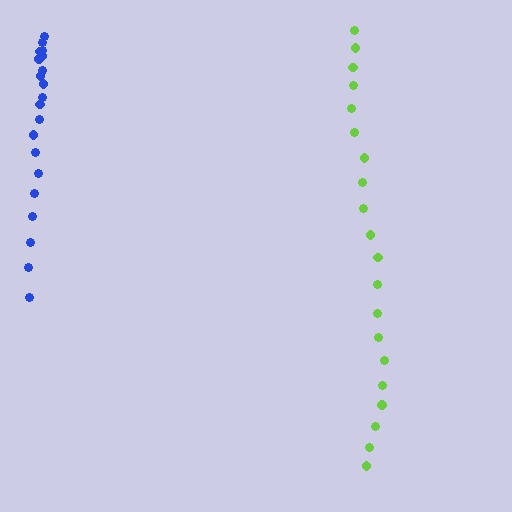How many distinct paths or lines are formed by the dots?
There are 2 distinct paths.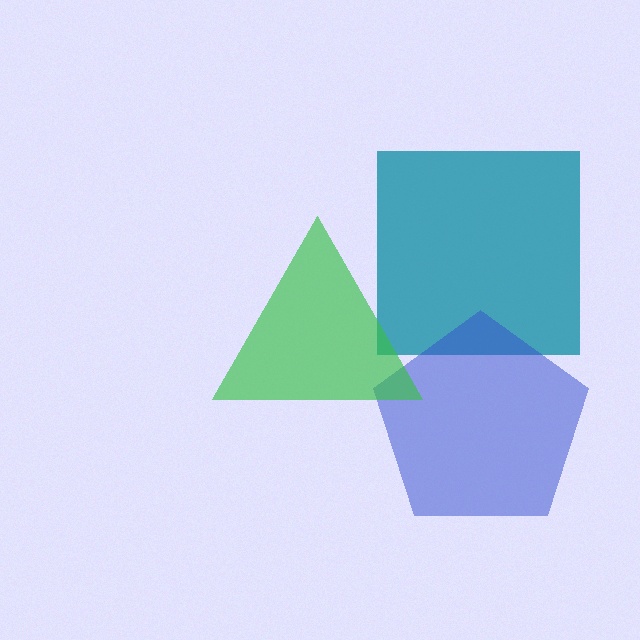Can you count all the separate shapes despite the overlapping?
Yes, there are 3 separate shapes.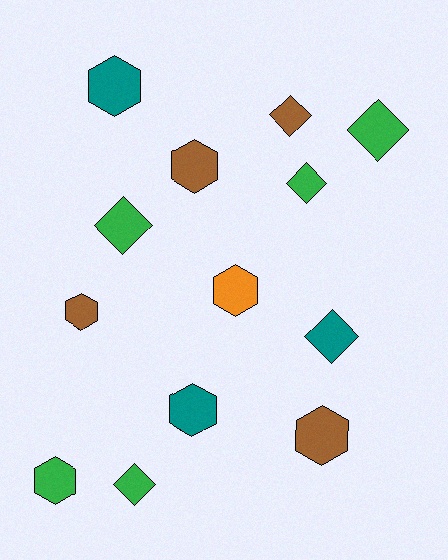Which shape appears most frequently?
Hexagon, with 7 objects.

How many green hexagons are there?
There is 1 green hexagon.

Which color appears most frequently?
Green, with 5 objects.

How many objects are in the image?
There are 13 objects.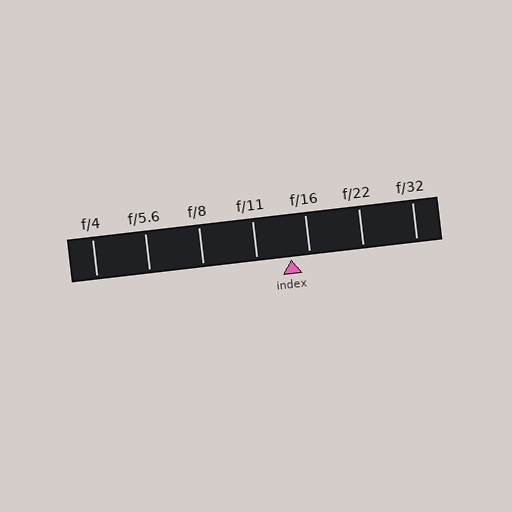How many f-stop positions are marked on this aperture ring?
There are 7 f-stop positions marked.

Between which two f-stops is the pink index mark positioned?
The index mark is between f/11 and f/16.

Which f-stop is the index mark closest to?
The index mark is closest to f/16.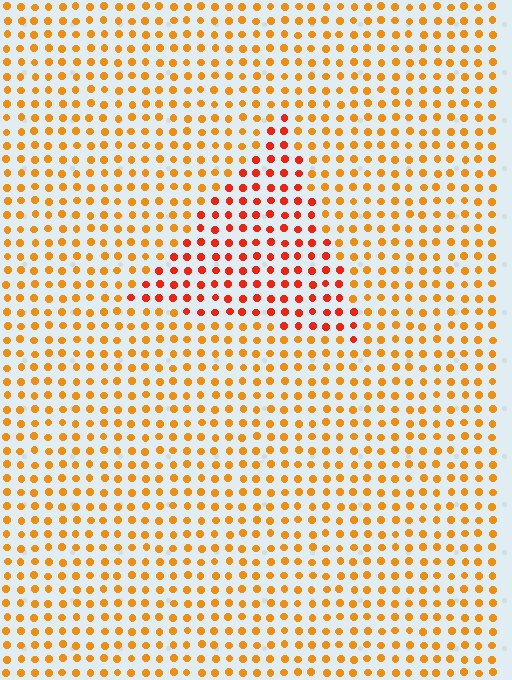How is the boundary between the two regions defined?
The boundary is defined purely by a slight shift in hue (about 29 degrees). Spacing, size, and orientation are identical on both sides.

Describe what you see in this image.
The image is filled with small orange elements in a uniform arrangement. A triangle-shaped region is visible where the elements are tinted to a slightly different hue, forming a subtle color boundary.